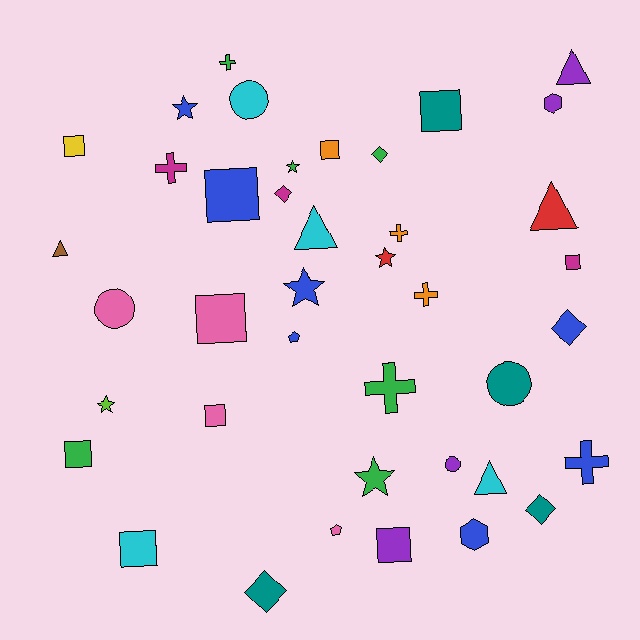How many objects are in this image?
There are 40 objects.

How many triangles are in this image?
There are 5 triangles.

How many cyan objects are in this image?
There are 4 cyan objects.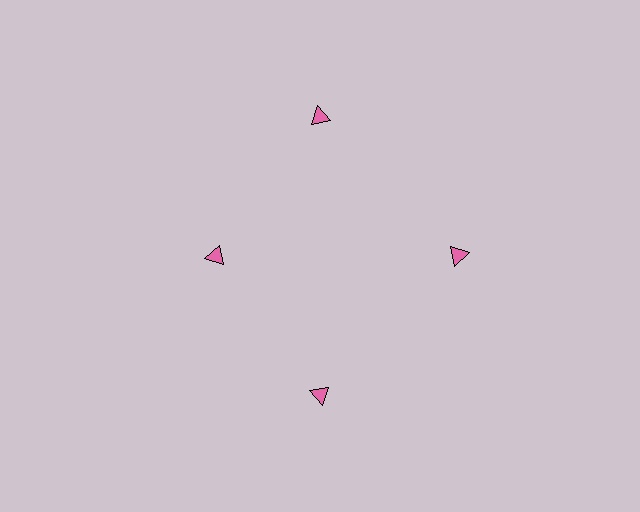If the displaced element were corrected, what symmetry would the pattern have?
It would have 4-fold rotational symmetry — the pattern would map onto itself every 90 degrees.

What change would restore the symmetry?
The symmetry would be restored by moving it outward, back onto the ring so that all 4 triangles sit at equal angles and equal distance from the center.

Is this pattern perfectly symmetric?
No. The 4 pink triangles are arranged in a ring, but one element near the 9 o'clock position is pulled inward toward the center, breaking the 4-fold rotational symmetry.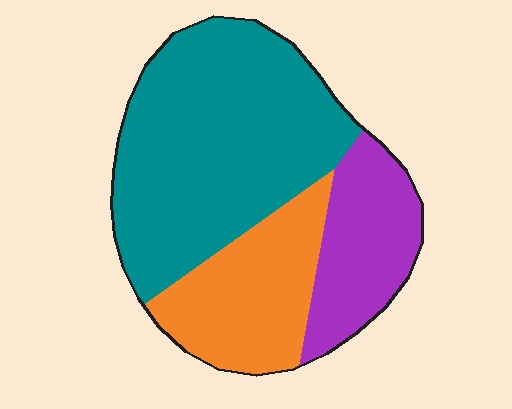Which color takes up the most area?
Teal, at roughly 55%.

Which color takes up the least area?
Purple, at roughly 20%.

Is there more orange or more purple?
Orange.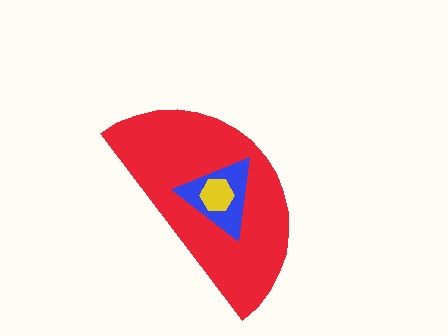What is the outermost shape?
The red semicircle.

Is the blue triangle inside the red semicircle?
Yes.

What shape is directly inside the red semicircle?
The blue triangle.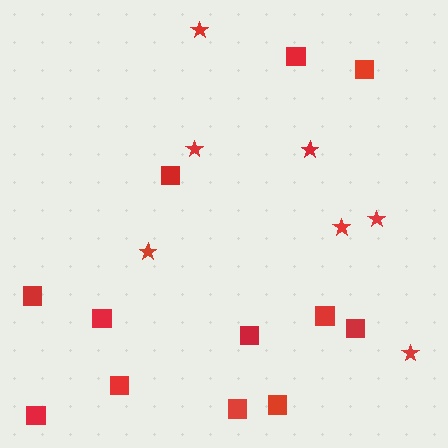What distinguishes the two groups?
There are 2 groups: one group of squares (12) and one group of stars (7).